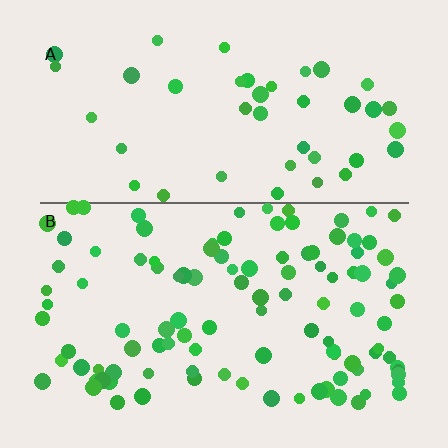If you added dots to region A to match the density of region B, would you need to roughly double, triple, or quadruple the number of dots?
Approximately double.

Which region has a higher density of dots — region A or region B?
B (the bottom).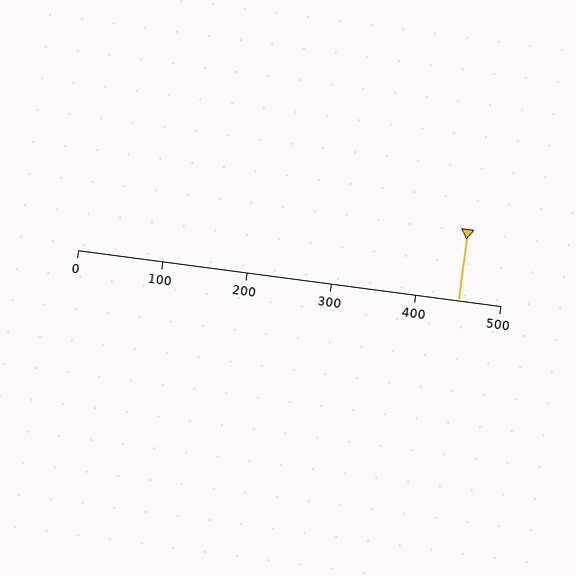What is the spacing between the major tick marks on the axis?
The major ticks are spaced 100 apart.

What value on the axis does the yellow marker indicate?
The marker indicates approximately 450.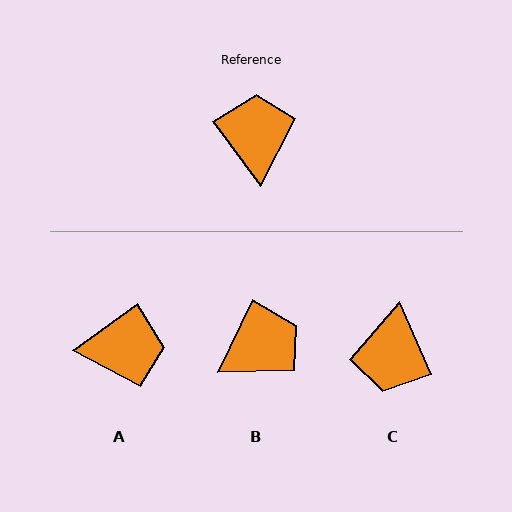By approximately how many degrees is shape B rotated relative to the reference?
Approximately 62 degrees clockwise.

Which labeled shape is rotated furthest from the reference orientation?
C, about 167 degrees away.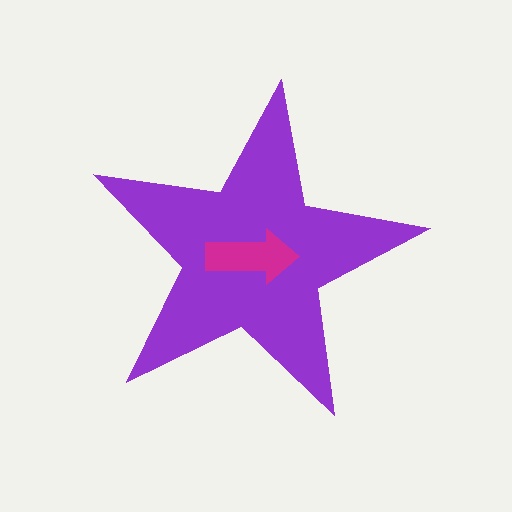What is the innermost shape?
The magenta arrow.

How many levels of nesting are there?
2.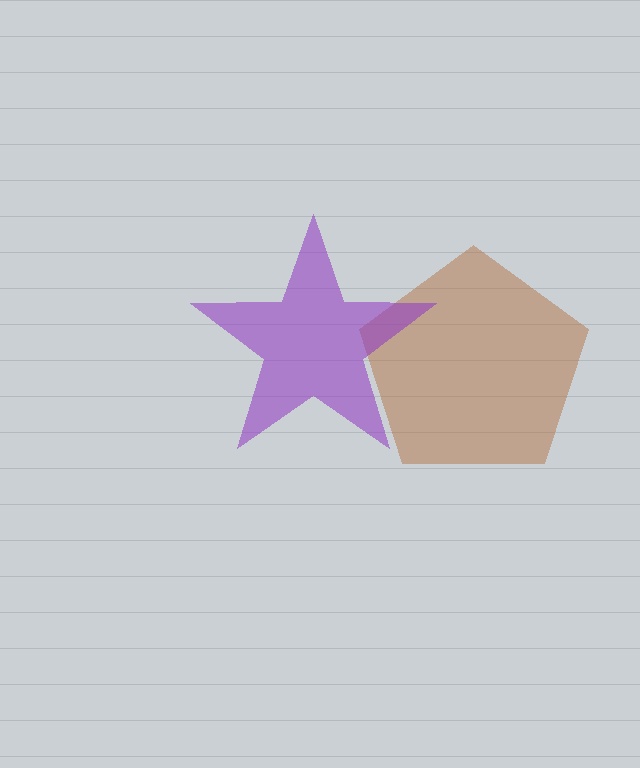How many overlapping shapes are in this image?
There are 2 overlapping shapes in the image.